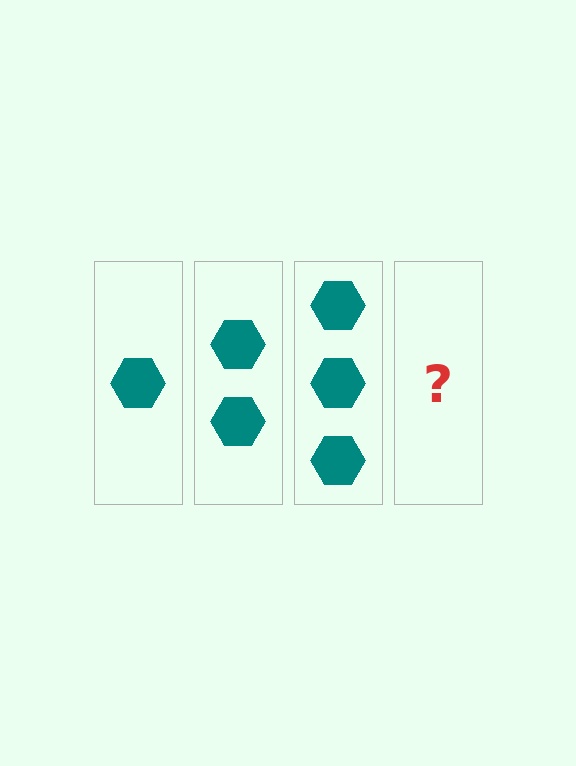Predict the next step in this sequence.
The next step is 4 hexagons.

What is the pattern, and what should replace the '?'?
The pattern is that each step adds one more hexagon. The '?' should be 4 hexagons.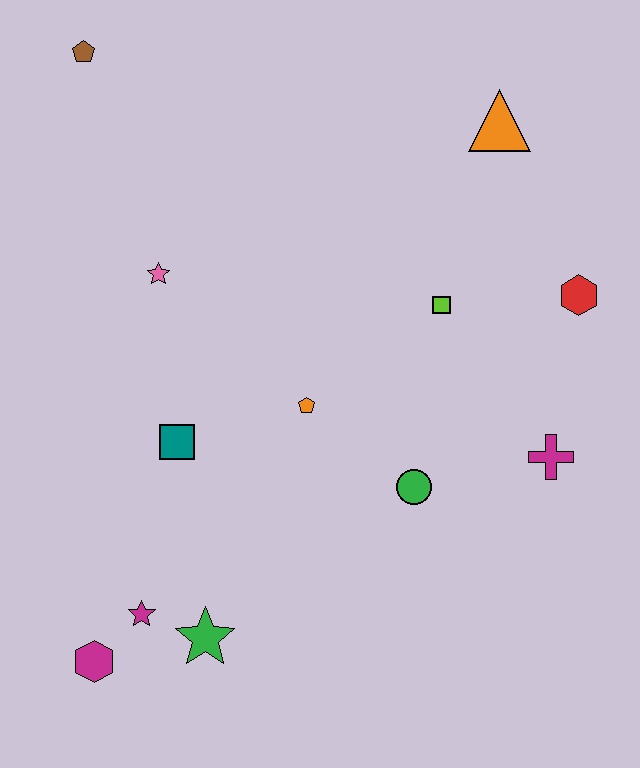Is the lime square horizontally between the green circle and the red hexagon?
Yes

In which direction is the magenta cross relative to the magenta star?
The magenta cross is to the right of the magenta star.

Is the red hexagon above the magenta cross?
Yes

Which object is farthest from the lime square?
The magenta hexagon is farthest from the lime square.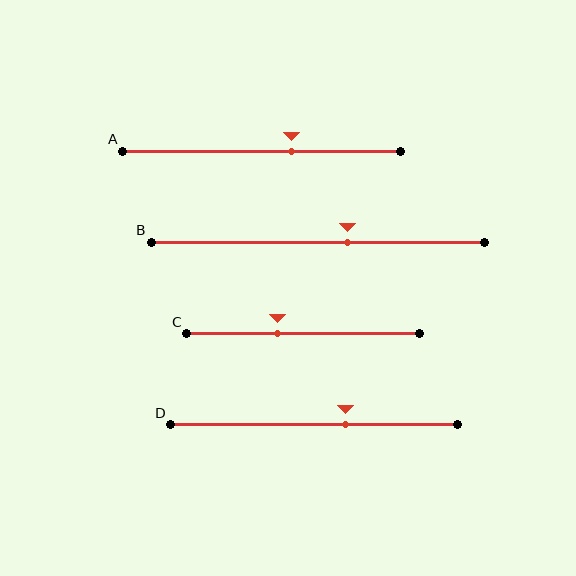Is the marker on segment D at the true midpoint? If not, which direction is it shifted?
No, the marker on segment D is shifted to the right by about 11% of the segment length.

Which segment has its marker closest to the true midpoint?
Segment B has its marker closest to the true midpoint.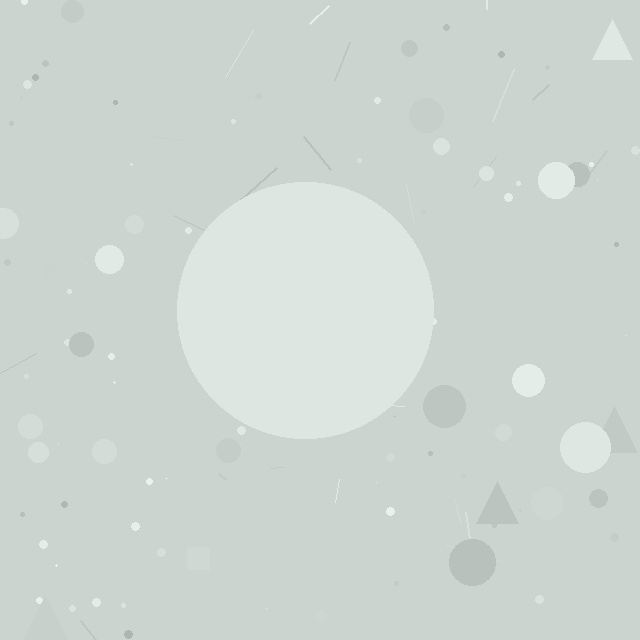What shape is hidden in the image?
A circle is hidden in the image.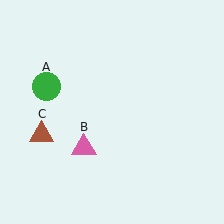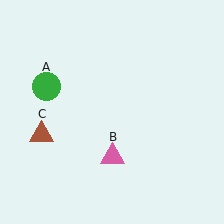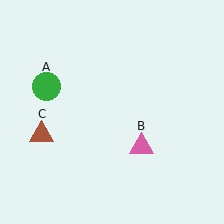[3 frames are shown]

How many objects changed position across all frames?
1 object changed position: pink triangle (object B).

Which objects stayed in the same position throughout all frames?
Green circle (object A) and brown triangle (object C) remained stationary.